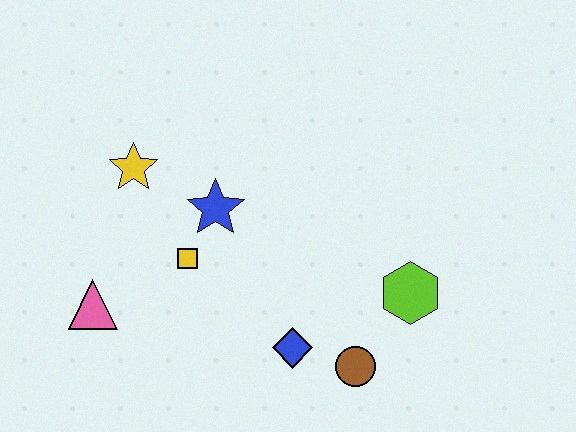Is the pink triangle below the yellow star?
Yes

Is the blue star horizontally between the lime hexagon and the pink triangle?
Yes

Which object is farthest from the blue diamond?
The yellow star is farthest from the blue diamond.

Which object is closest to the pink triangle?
The yellow square is closest to the pink triangle.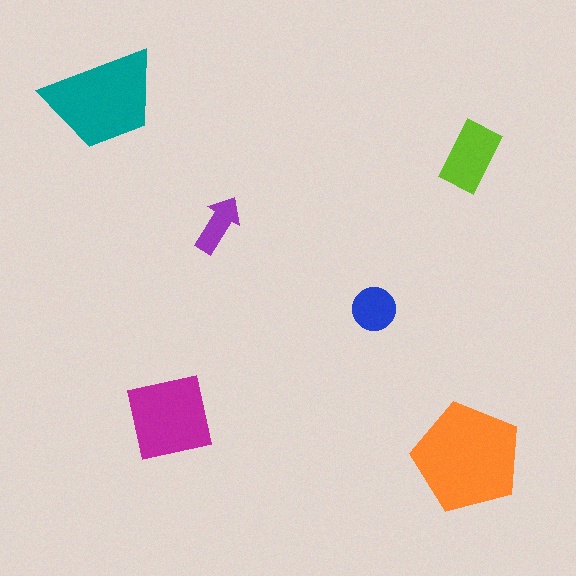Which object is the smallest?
The purple arrow.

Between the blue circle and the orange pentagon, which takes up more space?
The orange pentagon.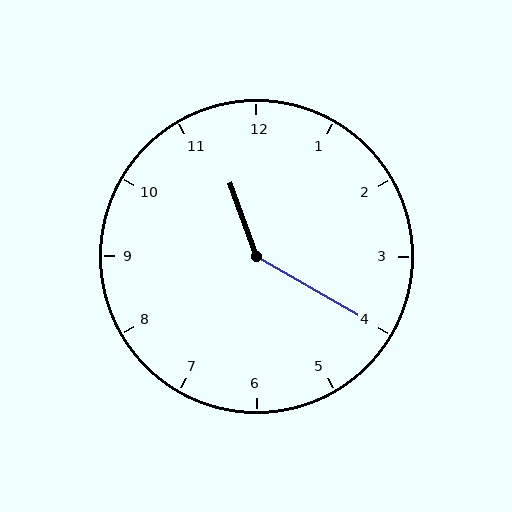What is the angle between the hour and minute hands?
Approximately 140 degrees.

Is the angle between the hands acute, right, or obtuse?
It is obtuse.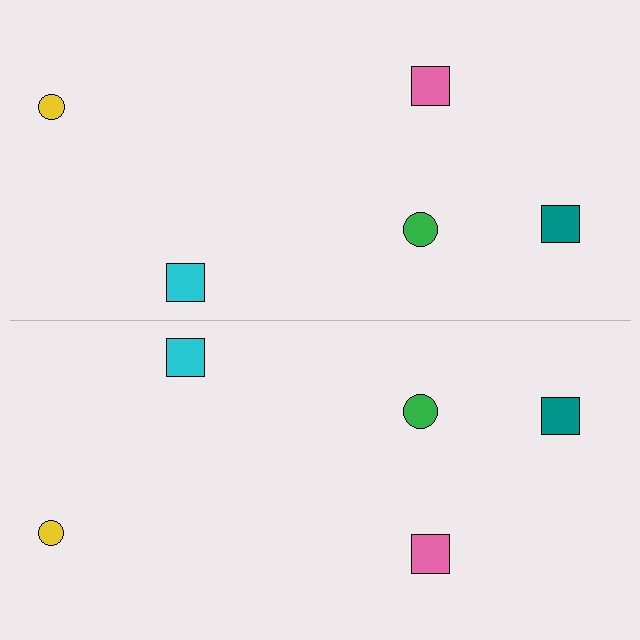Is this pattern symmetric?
Yes, this pattern has bilateral (reflection) symmetry.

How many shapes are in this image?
There are 10 shapes in this image.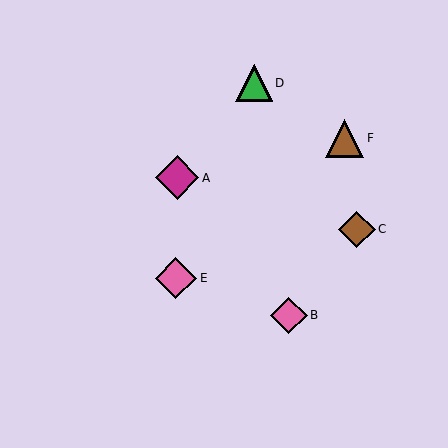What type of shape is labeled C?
Shape C is a brown diamond.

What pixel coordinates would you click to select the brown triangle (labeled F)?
Click at (345, 138) to select the brown triangle F.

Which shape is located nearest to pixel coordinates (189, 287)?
The pink diamond (labeled E) at (176, 278) is nearest to that location.